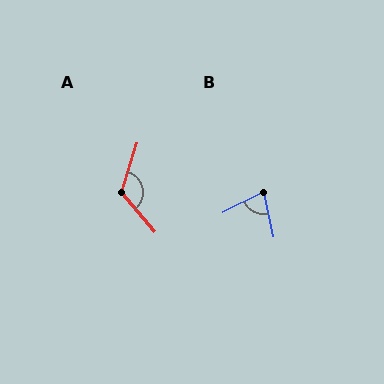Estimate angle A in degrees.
Approximately 122 degrees.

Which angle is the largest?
A, at approximately 122 degrees.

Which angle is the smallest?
B, at approximately 76 degrees.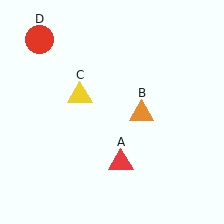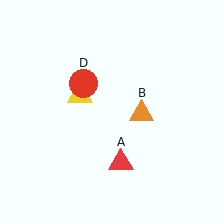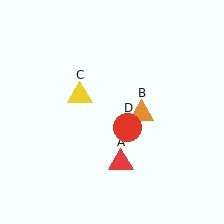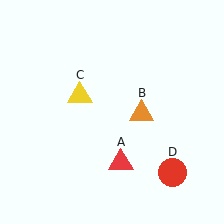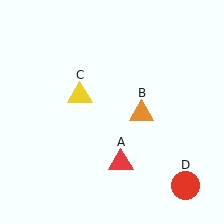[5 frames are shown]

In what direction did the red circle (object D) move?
The red circle (object D) moved down and to the right.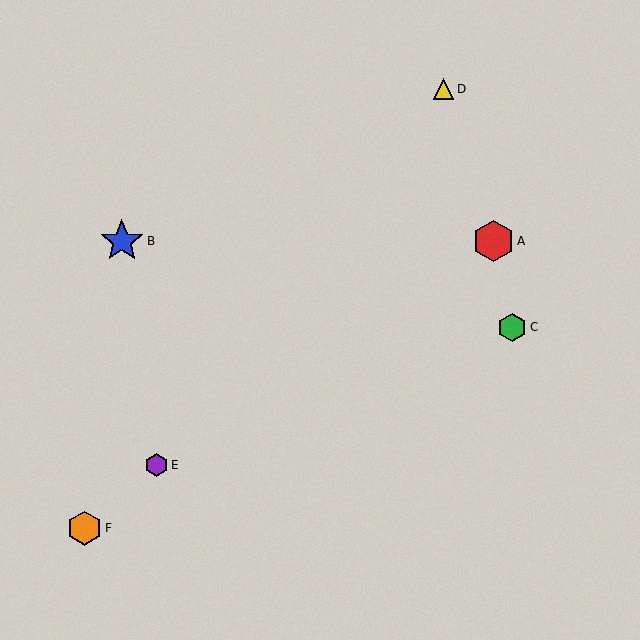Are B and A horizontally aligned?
Yes, both are at y≈241.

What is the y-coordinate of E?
Object E is at y≈465.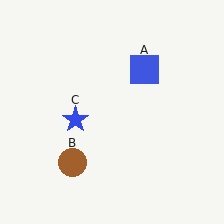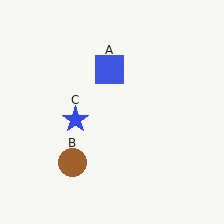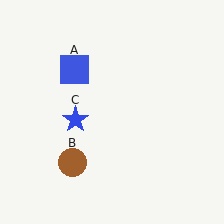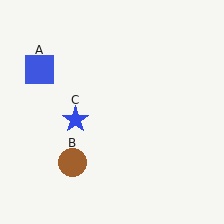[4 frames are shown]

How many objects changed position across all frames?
1 object changed position: blue square (object A).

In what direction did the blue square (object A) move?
The blue square (object A) moved left.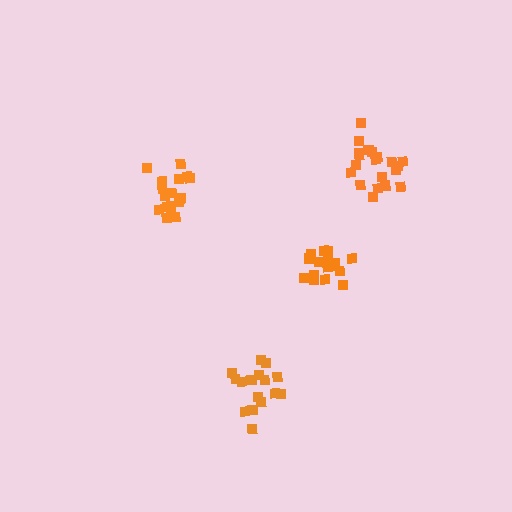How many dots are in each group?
Group 1: 19 dots, Group 2: 16 dots, Group 3: 19 dots, Group 4: 20 dots (74 total).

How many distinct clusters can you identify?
There are 4 distinct clusters.